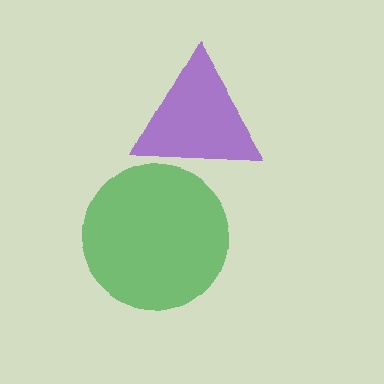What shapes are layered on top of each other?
The layered shapes are: a purple triangle, a green circle.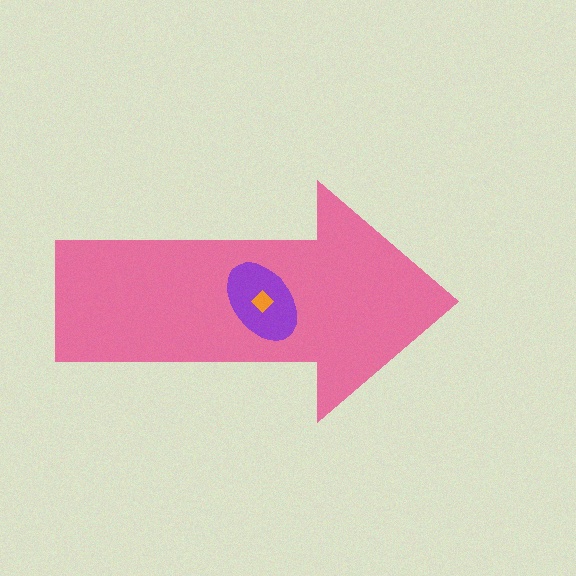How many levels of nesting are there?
3.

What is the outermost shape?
The pink arrow.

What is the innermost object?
The orange diamond.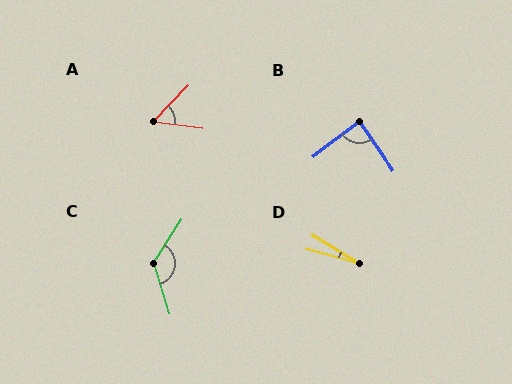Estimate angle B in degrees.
Approximately 87 degrees.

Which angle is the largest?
C, at approximately 130 degrees.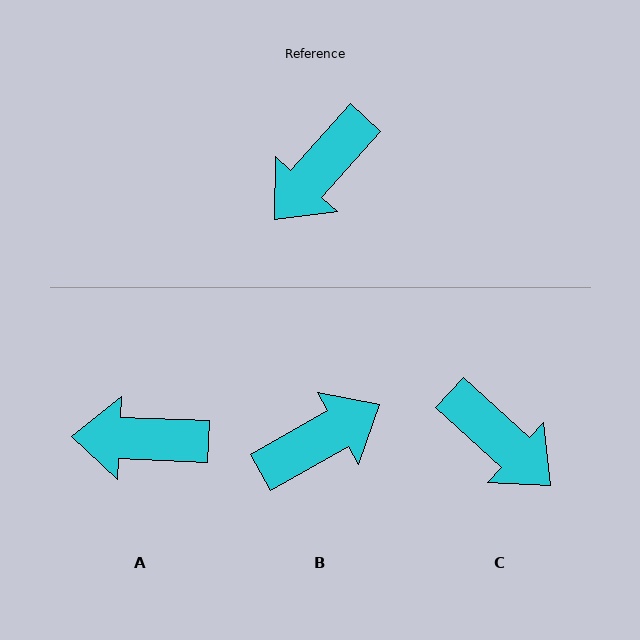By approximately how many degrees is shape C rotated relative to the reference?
Approximately 89 degrees counter-clockwise.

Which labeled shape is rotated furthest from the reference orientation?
B, about 161 degrees away.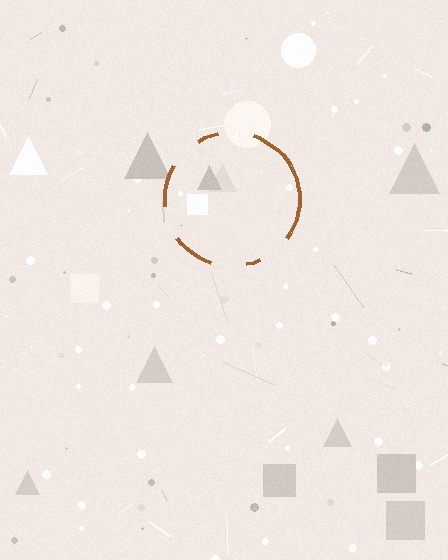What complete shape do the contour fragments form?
The contour fragments form a circle.